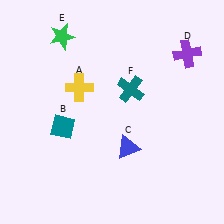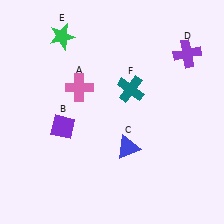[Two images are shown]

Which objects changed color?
A changed from yellow to pink. B changed from teal to purple.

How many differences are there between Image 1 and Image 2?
There are 2 differences between the two images.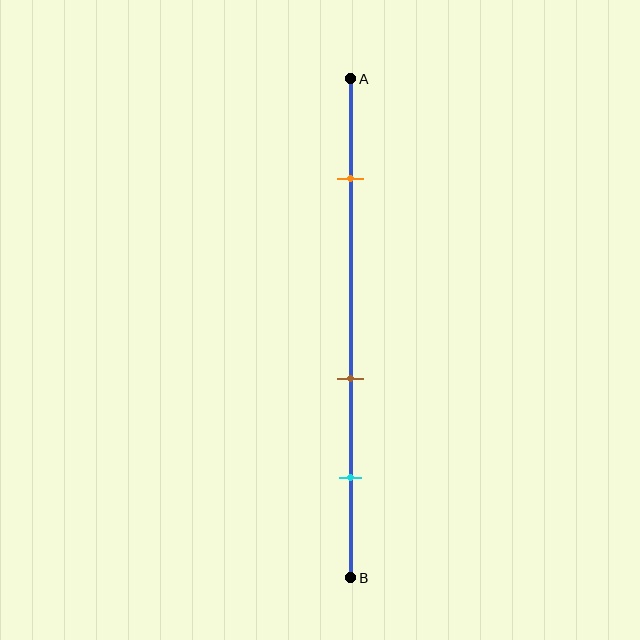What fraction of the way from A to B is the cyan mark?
The cyan mark is approximately 80% (0.8) of the way from A to B.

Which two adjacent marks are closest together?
The brown and cyan marks are the closest adjacent pair.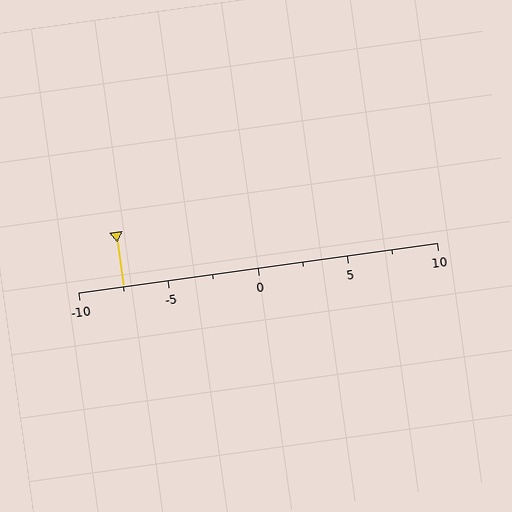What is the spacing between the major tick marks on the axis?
The major ticks are spaced 5 apart.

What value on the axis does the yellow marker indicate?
The marker indicates approximately -7.5.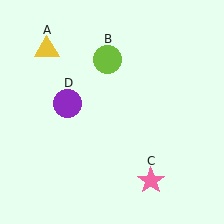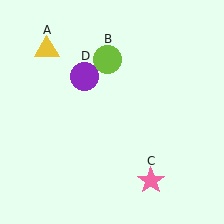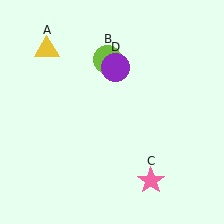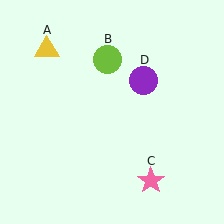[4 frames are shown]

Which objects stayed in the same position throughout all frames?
Yellow triangle (object A) and lime circle (object B) and pink star (object C) remained stationary.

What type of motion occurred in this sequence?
The purple circle (object D) rotated clockwise around the center of the scene.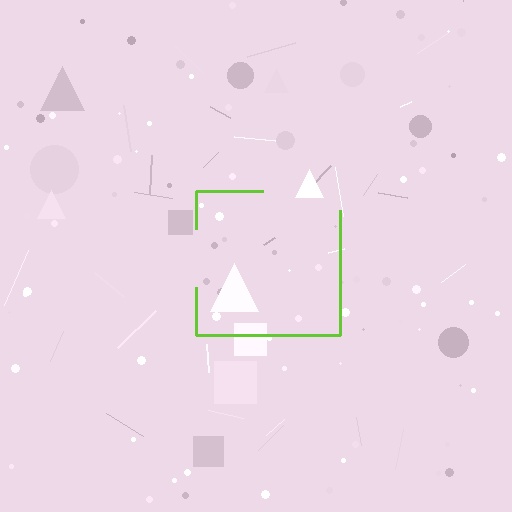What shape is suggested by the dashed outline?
The dashed outline suggests a square.